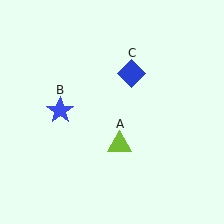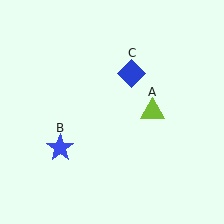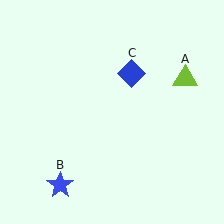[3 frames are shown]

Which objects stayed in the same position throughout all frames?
Blue diamond (object C) remained stationary.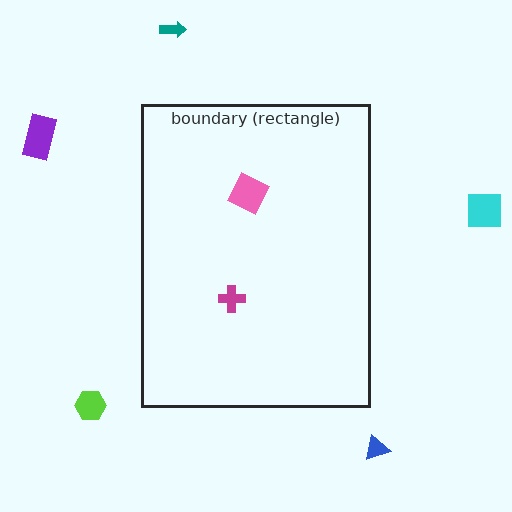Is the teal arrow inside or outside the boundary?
Outside.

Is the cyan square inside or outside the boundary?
Outside.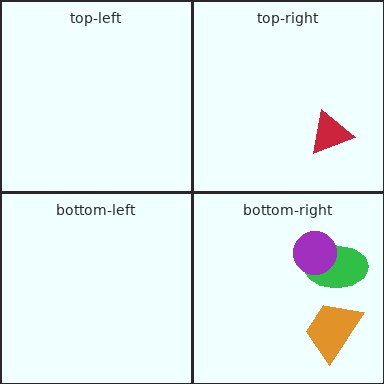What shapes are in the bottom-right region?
The green ellipse, the purple circle, the orange trapezoid.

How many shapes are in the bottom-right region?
3.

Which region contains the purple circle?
The bottom-right region.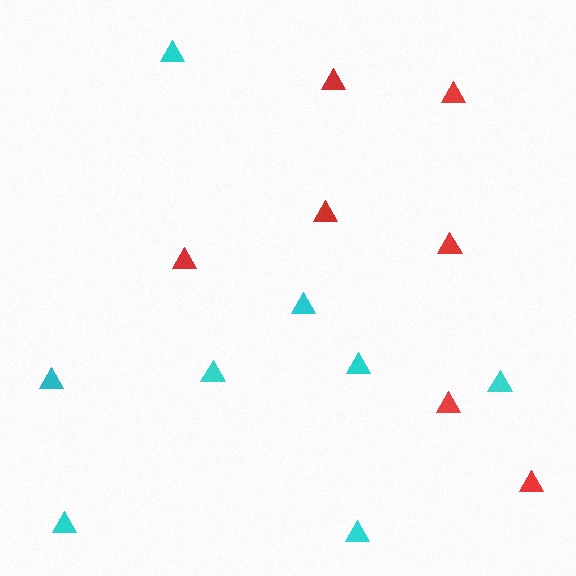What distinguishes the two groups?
There are 2 groups: one group of cyan triangles (8) and one group of red triangles (7).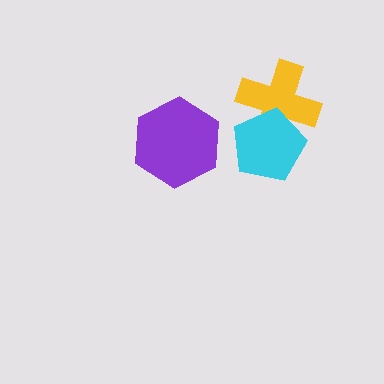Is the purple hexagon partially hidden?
No, no other shape covers it.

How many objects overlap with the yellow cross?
1 object overlaps with the yellow cross.